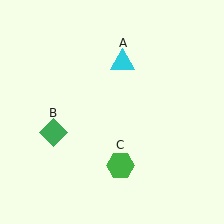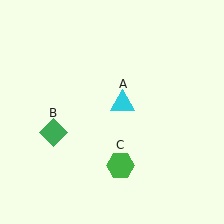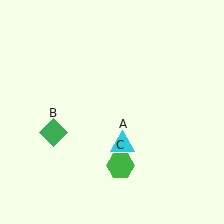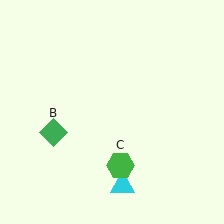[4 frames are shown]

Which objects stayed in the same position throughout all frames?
Green diamond (object B) and green hexagon (object C) remained stationary.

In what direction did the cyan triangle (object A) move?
The cyan triangle (object A) moved down.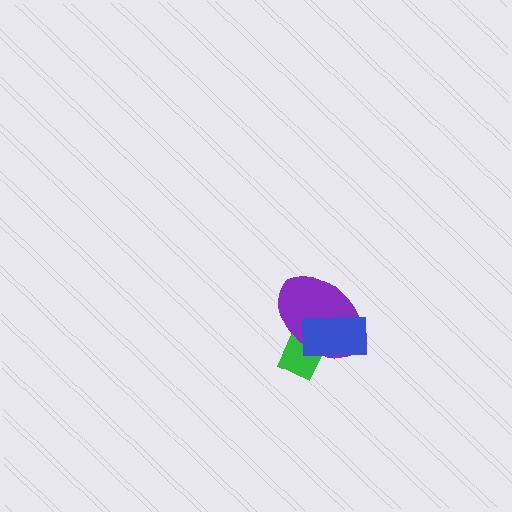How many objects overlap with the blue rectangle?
2 objects overlap with the blue rectangle.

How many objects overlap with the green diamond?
2 objects overlap with the green diamond.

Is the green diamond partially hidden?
Yes, it is partially covered by another shape.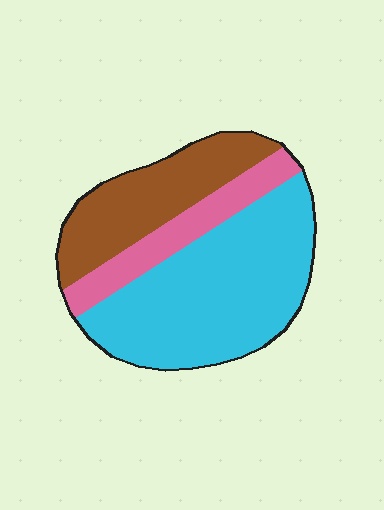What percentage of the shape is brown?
Brown takes up about one quarter (1/4) of the shape.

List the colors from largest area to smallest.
From largest to smallest: cyan, brown, pink.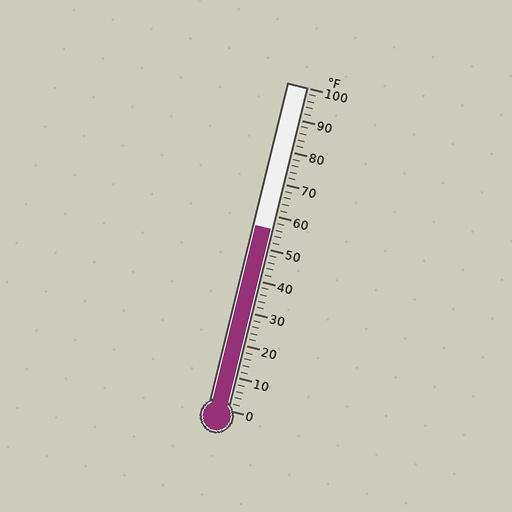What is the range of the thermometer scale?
The thermometer scale ranges from 0°F to 100°F.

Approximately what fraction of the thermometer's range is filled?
The thermometer is filled to approximately 55% of its range.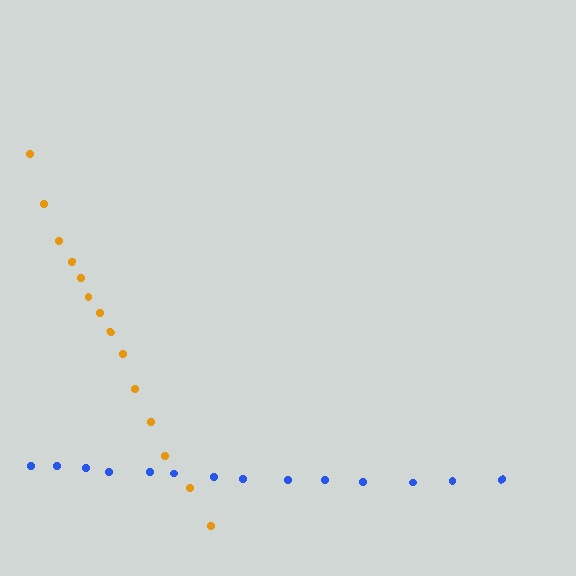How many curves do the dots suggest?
There are 2 distinct paths.